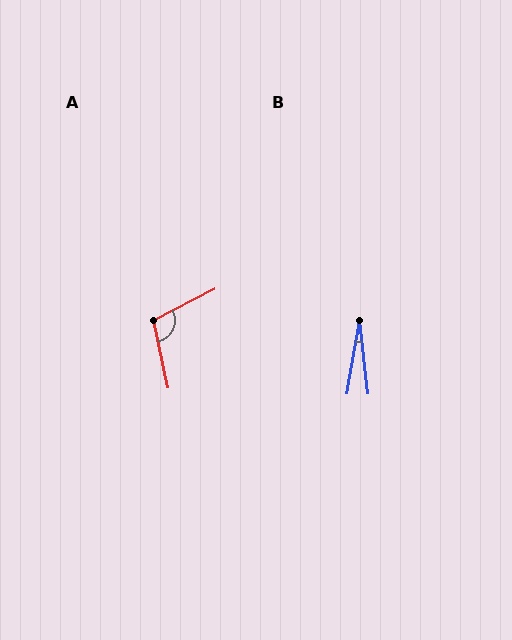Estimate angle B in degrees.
Approximately 16 degrees.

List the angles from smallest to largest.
B (16°), A (105°).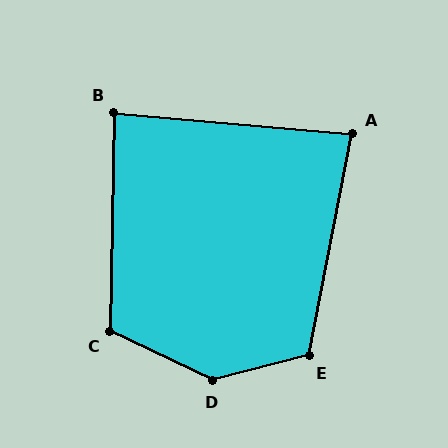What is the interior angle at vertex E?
Approximately 115 degrees (obtuse).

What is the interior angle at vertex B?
Approximately 86 degrees (approximately right).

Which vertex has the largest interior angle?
D, at approximately 140 degrees.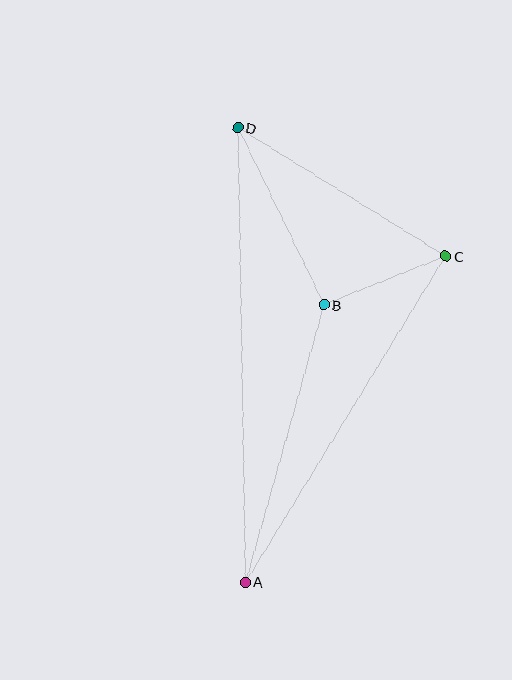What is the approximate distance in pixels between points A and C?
The distance between A and C is approximately 382 pixels.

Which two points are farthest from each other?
Points A and D are farthest from each other.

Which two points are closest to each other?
Points B and C are closest to each other.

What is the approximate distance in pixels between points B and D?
The distance between B and D is approximately 197 pixels.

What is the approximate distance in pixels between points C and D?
The distance between C and D is approximately 245 pixels.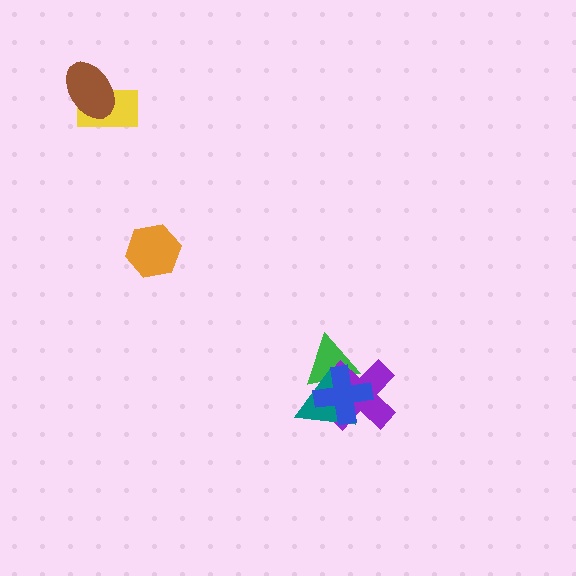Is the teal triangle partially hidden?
Yes, it is partially covered by another shape.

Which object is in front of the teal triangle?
The blue cross is in front of the teal triangle.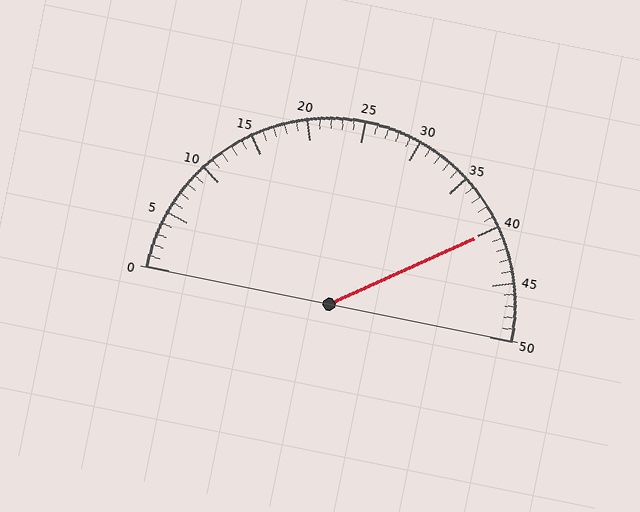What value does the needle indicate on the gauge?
The needle indicates approximately 40.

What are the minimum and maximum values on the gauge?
The gauge ranges from 0 to 50.